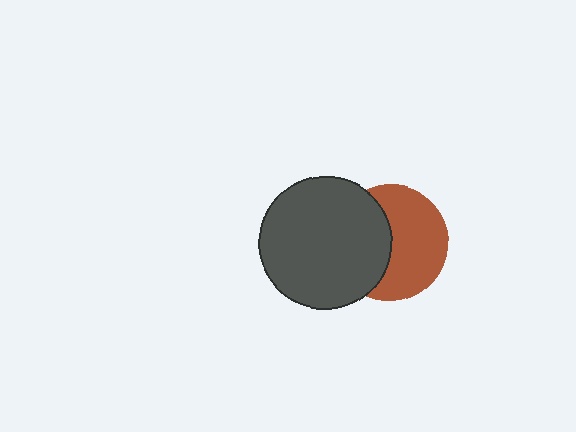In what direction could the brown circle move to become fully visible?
The brown circle could move right. That would shift it out from behind the dark gray circle entirely.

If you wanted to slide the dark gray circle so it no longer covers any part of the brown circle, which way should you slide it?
Slide it left — that is the most direct way to separate the two shapes.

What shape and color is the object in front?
The object in front is a dark gray circle.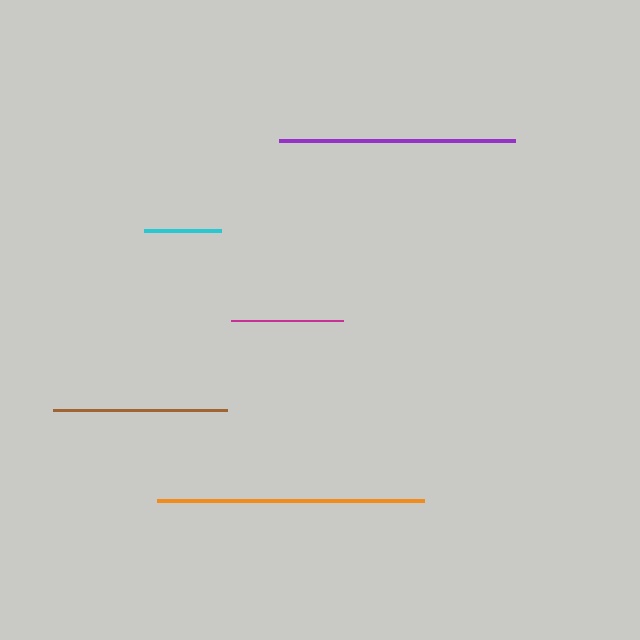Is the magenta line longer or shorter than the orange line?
The orange line is longer than the magenta line.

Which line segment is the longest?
The orange line is the longest at approximately 267 pixels.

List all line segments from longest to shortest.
From longest to shortest: orange, purple, brown, magenta, cyan.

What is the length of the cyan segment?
The cyan segment is approximately 78 pixels long.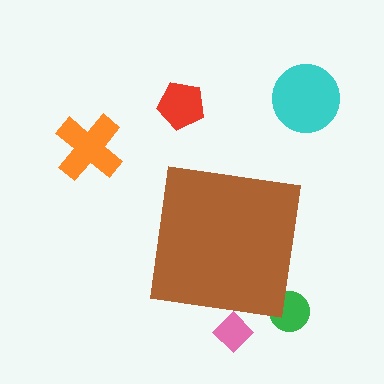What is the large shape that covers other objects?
A brown square.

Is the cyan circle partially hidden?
No, the cyan circle is fully visible.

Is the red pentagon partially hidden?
No, the red pentagon is fully visible.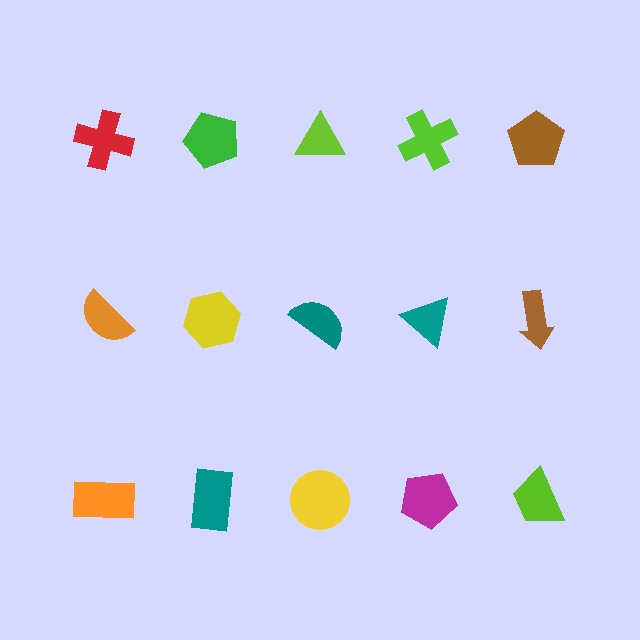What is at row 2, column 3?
A teal semicircle.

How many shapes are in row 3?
5 shapes.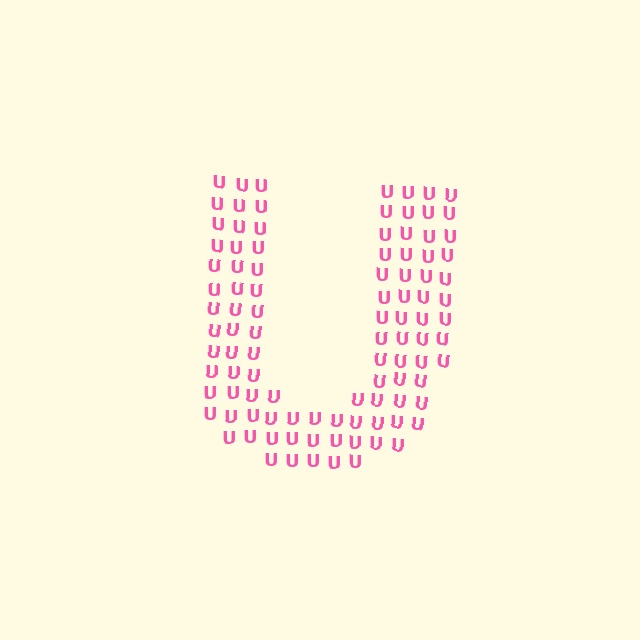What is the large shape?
The large shape is the letter U.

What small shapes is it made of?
It is made of small letter U's.